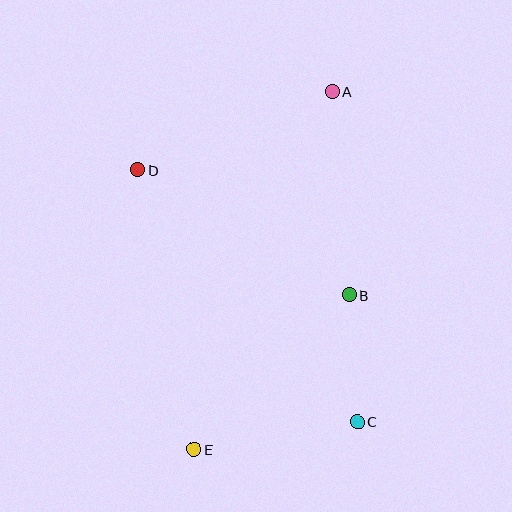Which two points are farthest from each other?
Points A and E are farthest from each other.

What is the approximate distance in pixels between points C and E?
The distance between C and E is approximately 165 pixels.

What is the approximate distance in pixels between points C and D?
The distance between C and D is approximately 334 pixels.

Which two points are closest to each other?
Points B and C are closest to each other.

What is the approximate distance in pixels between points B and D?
The distance between B and D is approximately 246 pixels.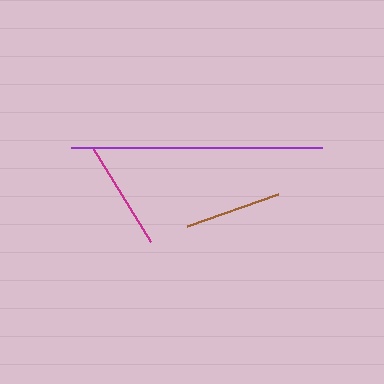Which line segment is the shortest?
The brown line is the shortest at approximately 97 pixels.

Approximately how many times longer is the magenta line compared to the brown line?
The magenta line is approximately 1.1 times the length of the brown line.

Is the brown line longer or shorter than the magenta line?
The magenta line is longer than the brown line.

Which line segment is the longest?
The purple line is the longest at approximately 251 pixels.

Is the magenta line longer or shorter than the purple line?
The purple line is longer than the magenta line.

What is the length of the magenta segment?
The magenta segment is approximately 110 pixels long.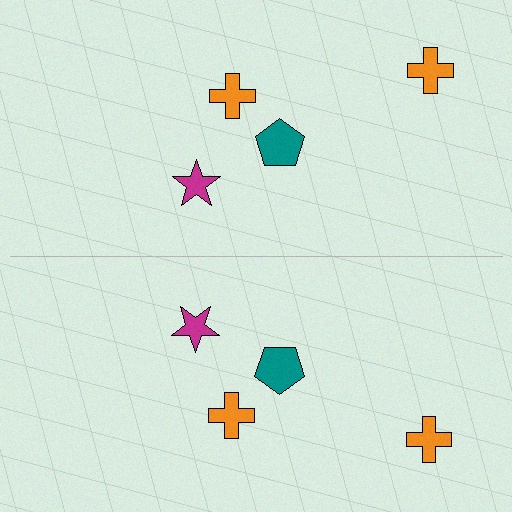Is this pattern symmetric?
Yes, this pattern has bilateral (reflection) symmetry.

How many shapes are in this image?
There are 8 shapes in this image.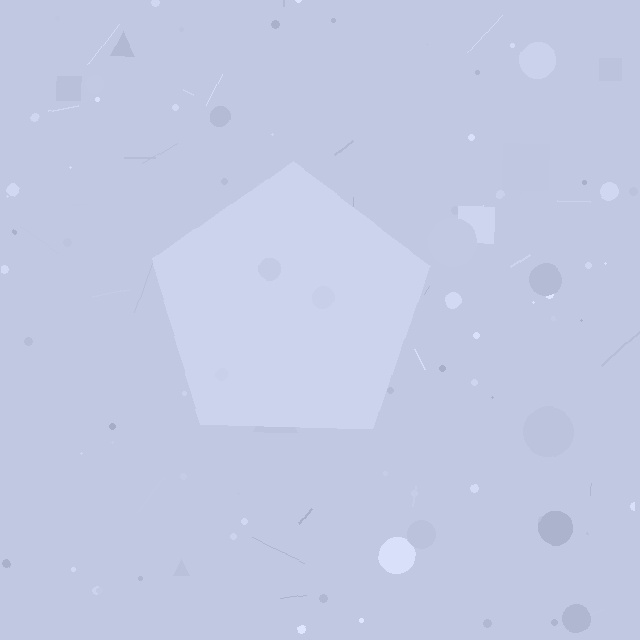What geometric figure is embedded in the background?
A pentagon is embedded in the background.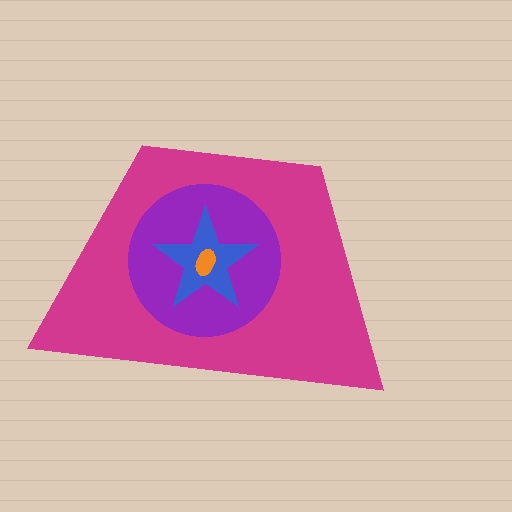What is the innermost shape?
The orange ellipse.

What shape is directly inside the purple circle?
The blue star.